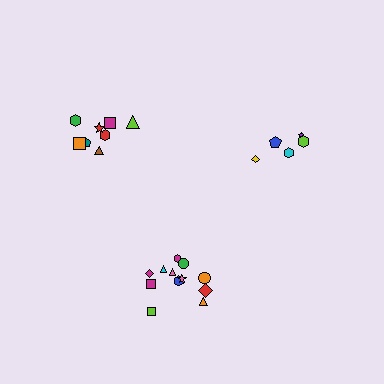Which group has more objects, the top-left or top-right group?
The top-left group.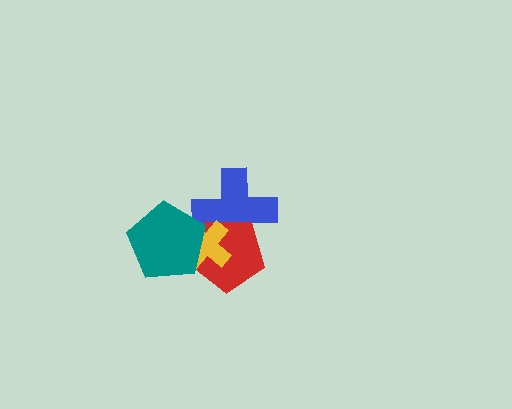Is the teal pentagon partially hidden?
No, no other shape covers it.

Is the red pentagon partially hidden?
Yes, it is partially covered by another shape.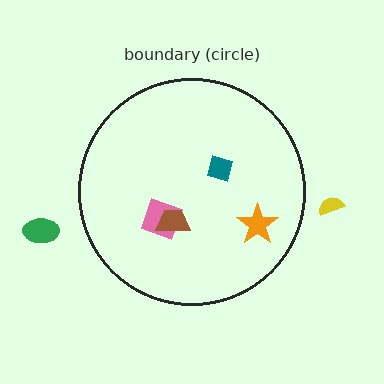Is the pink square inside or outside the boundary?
Inside.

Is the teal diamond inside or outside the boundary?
Inside.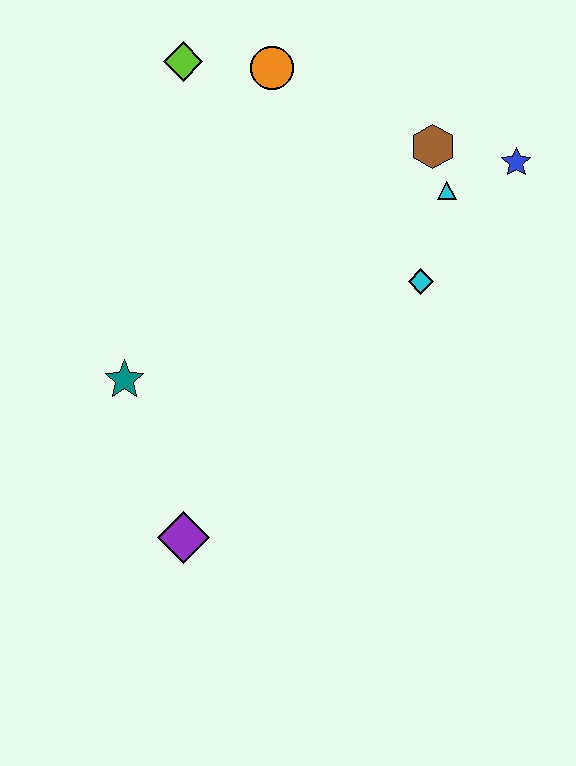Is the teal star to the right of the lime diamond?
No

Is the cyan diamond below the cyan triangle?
Yes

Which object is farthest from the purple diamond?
The blue star is farthest from the purple diamond.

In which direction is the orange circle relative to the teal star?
The orange circle is above the teal star.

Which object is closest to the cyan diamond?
The cyan triangle is closest to the cyan diamond.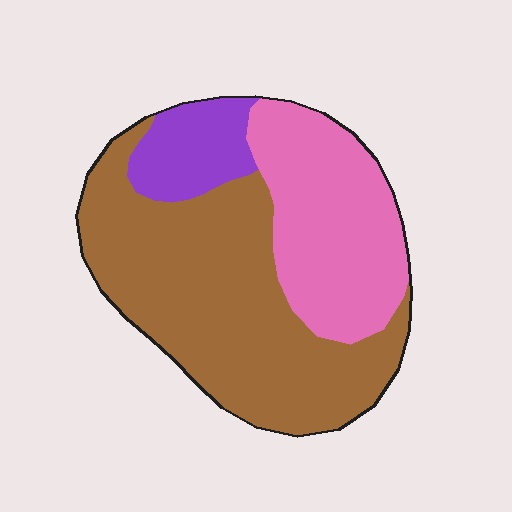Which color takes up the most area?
Brown, at roughly 55%.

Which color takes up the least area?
Purple, at roughly 10%.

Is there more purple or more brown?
Brown.